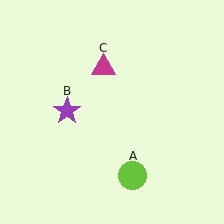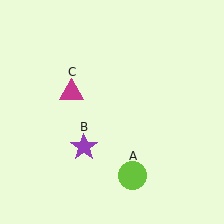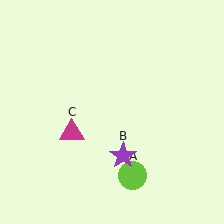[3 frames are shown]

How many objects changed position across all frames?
2 objects changed position: purple star (object B), magenta triangle (object C).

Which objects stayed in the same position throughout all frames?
Lime circle (object A) remained stationary.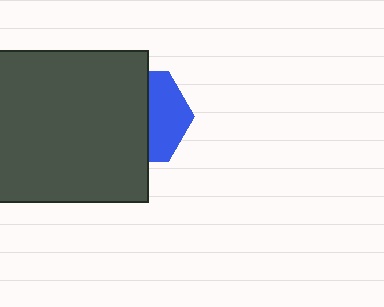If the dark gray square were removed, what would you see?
You would see the complete blue hexagon.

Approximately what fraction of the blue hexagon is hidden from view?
Roughly 59% of the blue hexagon is hidden behind the dark gray square.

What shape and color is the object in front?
The object in front is a dark gray square.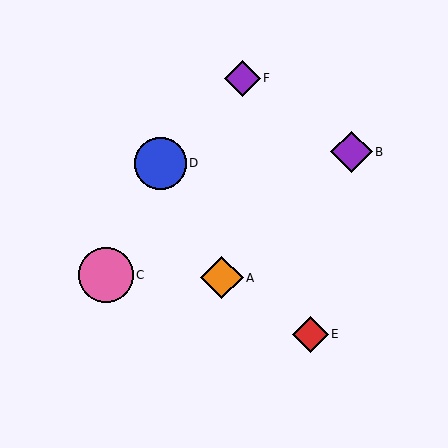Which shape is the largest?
The pink circle (labeled C) is the largest.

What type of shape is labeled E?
Shape E is a red diamond.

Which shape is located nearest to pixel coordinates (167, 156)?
The blue circle (labeled D) at (160, 163) is nearest to that location.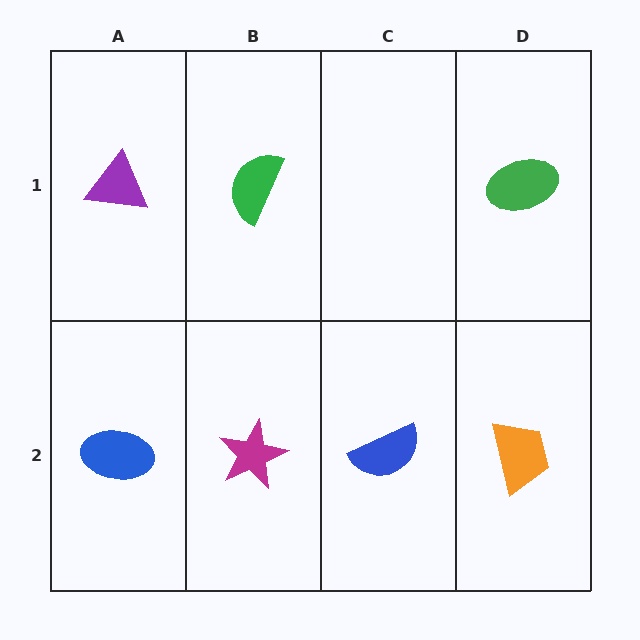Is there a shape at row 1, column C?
No, that cell is empty.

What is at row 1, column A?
A purple triangle.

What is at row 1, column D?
A green ellipse.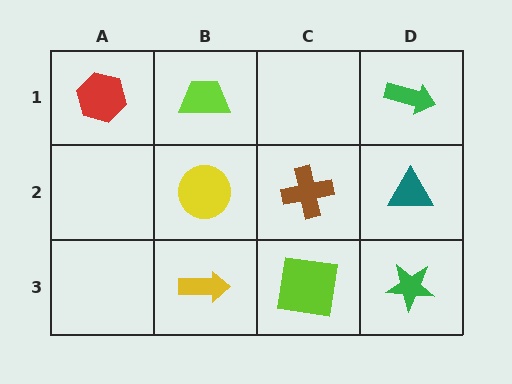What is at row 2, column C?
A brown cross.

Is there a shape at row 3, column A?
No, that cell is empty.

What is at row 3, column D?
A green star.